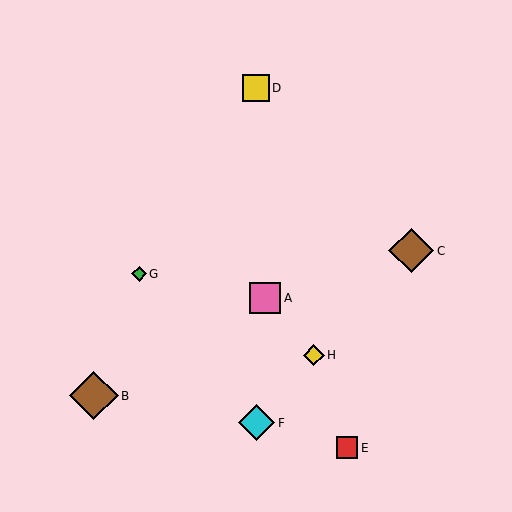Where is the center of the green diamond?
The center of the green diamond is at (139, 274).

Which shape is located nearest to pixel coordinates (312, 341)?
The yellow diamond (labeled H) at (314, 355) is nearest to that location.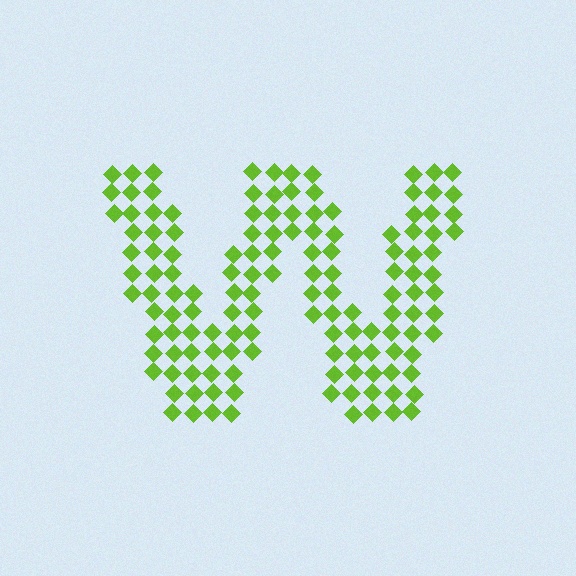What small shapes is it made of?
It is made of small diamonds.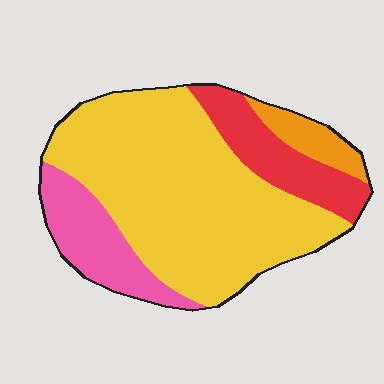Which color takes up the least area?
Orange, at roughly 5%.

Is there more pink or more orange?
Pink.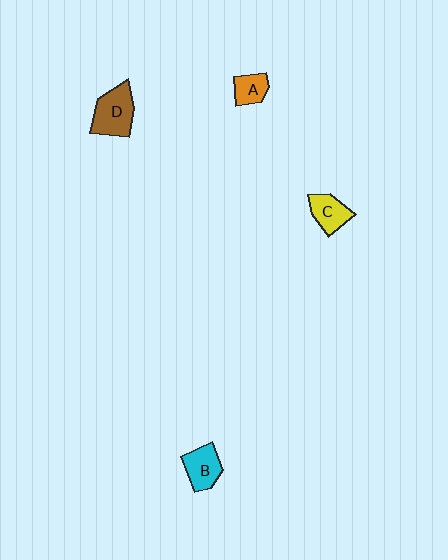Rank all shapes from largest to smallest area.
From largest to smallest: D (brown), B (cyan), C (yellow), A (orange).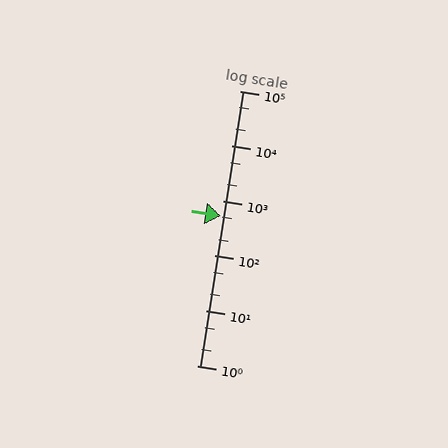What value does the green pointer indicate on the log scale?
The pointer indicates approximately 520.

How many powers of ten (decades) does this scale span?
The scale spans 5 decades, from 1 to 100000.